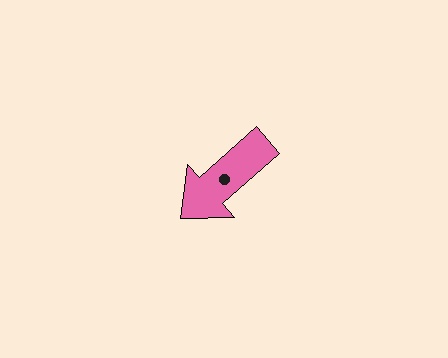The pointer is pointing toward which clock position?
Roughly 8 o'clock.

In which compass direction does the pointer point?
Southwest.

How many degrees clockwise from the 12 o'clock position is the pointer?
Approximately 228 degrees.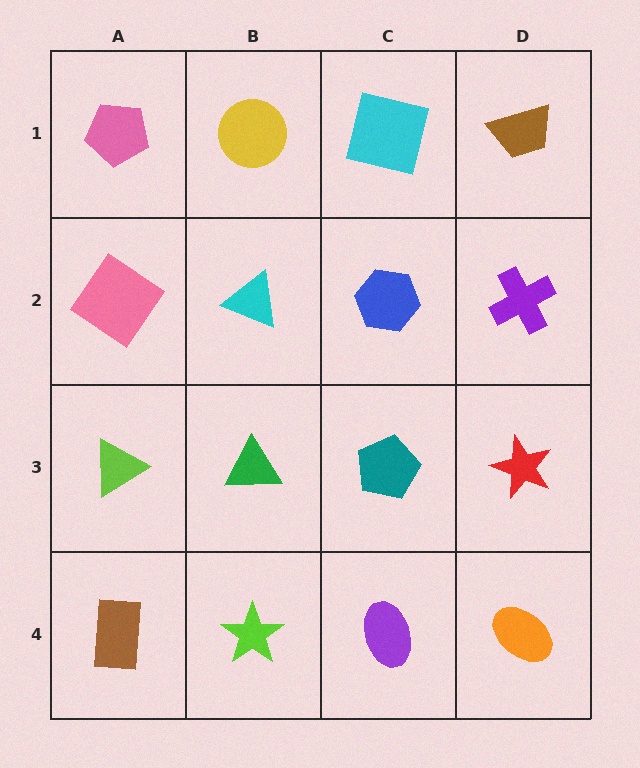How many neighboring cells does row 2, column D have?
3.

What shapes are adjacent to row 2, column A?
A pink pentagon (row 1, column A), a lime triangle (row 3, column A), a cyan triangle (row 2, column B).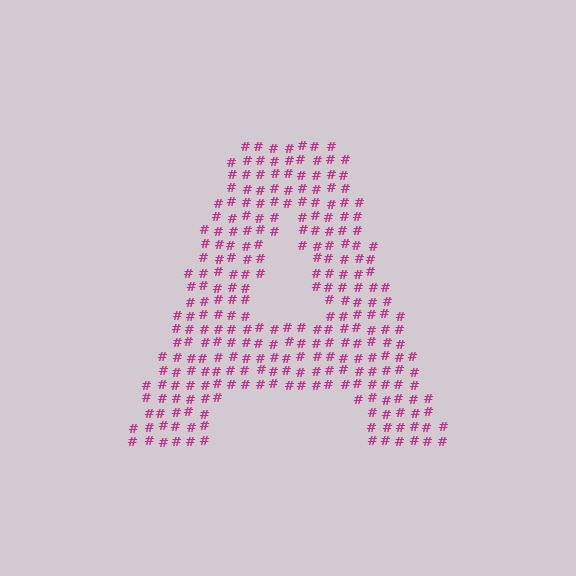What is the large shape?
The large shape is the letter A.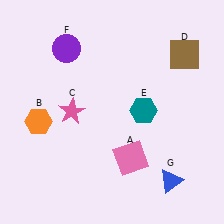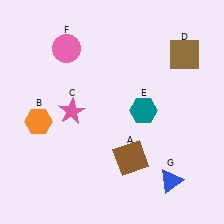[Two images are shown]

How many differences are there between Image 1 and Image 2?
There are 2 differences between the two images.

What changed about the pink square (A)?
In Image 1, A is pink. In Image 2, it changed to brown.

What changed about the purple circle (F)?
In Image 1, F is purple. In Image 2, it changed to pink.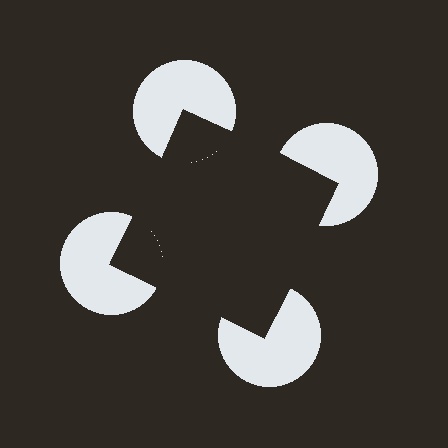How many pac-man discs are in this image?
There are 4 — one at each vertex of the illusory square.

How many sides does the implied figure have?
4 sides.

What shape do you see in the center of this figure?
An illusory square — its edges are inferred from the aligned wedge cuts in the pac-man discs, not physically drawn.